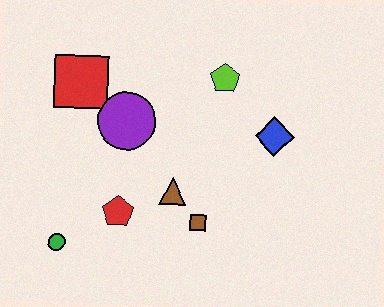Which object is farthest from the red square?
The blue diamond is farthest from the red square.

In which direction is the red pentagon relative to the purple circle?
The red pentagon is below the purple circle.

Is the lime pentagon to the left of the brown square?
No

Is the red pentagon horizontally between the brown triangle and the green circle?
Yes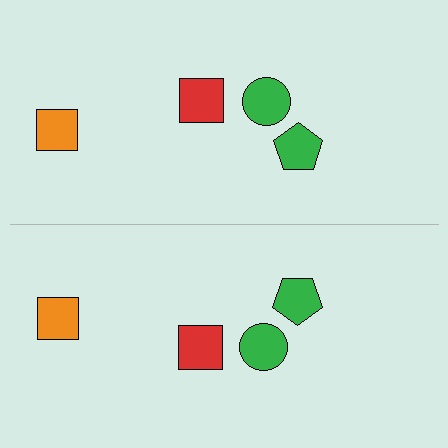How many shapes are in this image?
There are 8 shapes in this image.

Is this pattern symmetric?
Yes, this pattern has bilateral (reflection) symmetry.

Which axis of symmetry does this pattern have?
The pattern has a horizontal axis of symmetry running through the center of the image.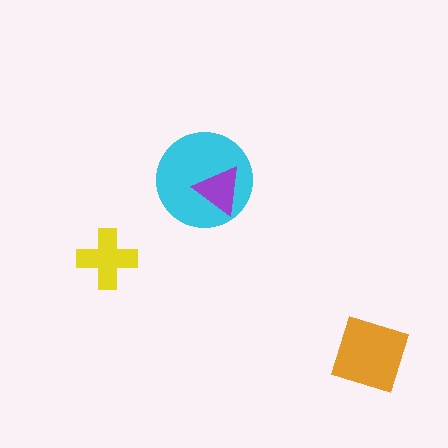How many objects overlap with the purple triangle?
1 object overlaps with the purple triangle.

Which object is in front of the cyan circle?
The purple triangle is in front of the cyan circle.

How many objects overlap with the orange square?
0 objects overlap with the orange square.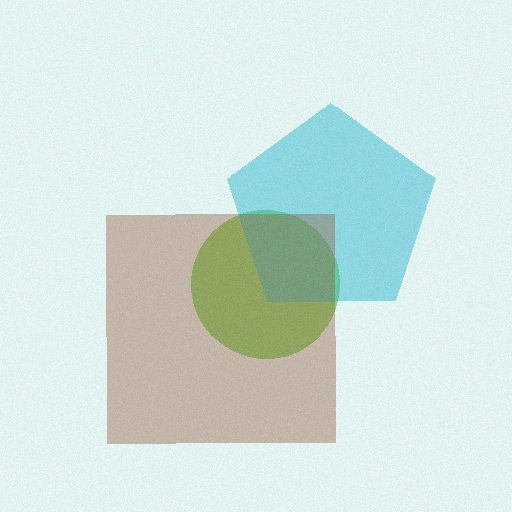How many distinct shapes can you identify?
There are 3 distinct shapes: a lime circle, a cyan pentagon, a brown square.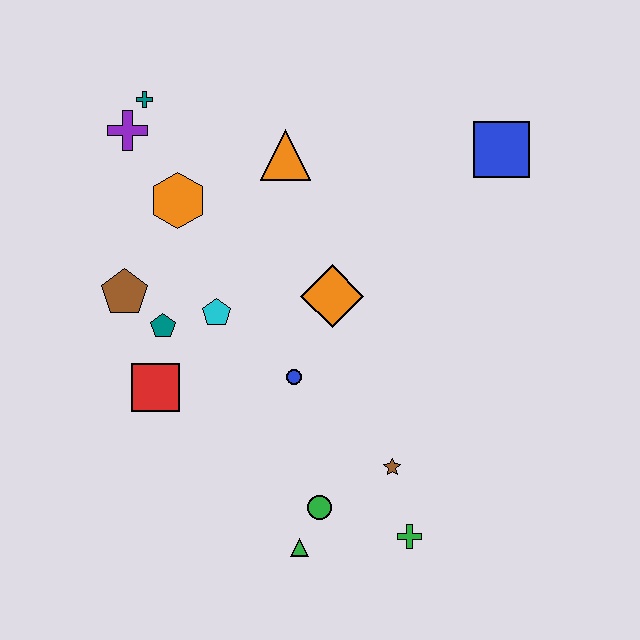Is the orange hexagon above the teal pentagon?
Yes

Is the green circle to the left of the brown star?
Yes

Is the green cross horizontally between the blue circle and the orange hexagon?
No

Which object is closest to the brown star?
The green cross is closest to the brown star.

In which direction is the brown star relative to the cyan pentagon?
The brown star is to the right of the cyan pentagon.